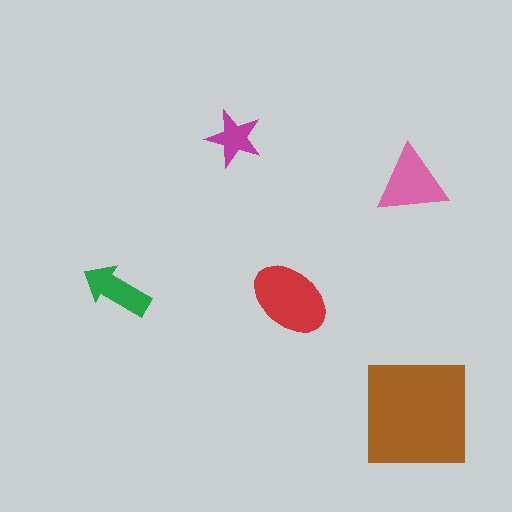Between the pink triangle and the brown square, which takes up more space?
The brown square.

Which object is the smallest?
The magenta star.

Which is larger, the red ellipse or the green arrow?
The red ellipse.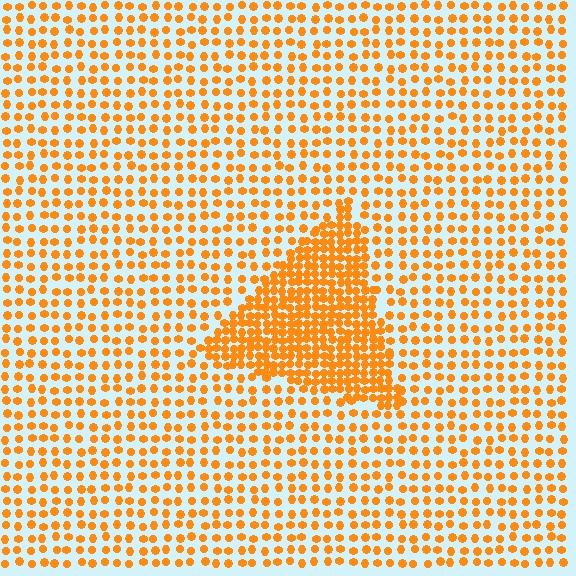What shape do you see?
I see a triangle.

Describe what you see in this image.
The image contains small orange elements arranged at two different densities. A triangle-shaped region is visible where the elements are more densely packed than the surrounding area.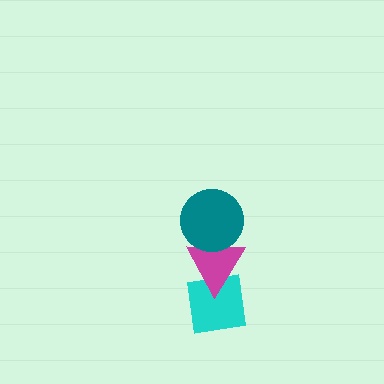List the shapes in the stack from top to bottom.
From top to bottom: the teal circle, the magenta triangle, the cyan square.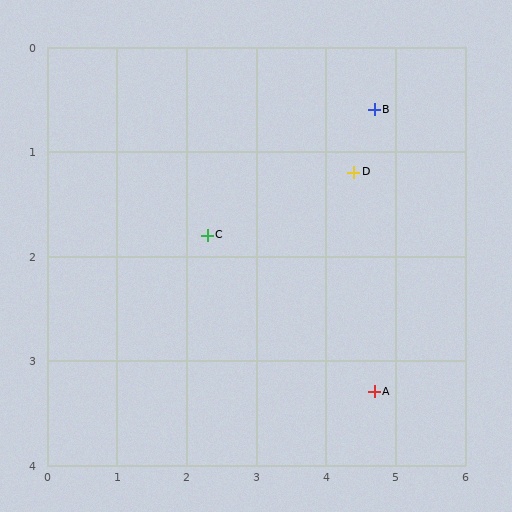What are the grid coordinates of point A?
Point A is at approximately (4.7, 3.3).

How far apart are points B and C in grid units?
Points B and C are about 2.7 grid units apart.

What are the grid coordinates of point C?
Point C is at approximately (2.3, 1.8).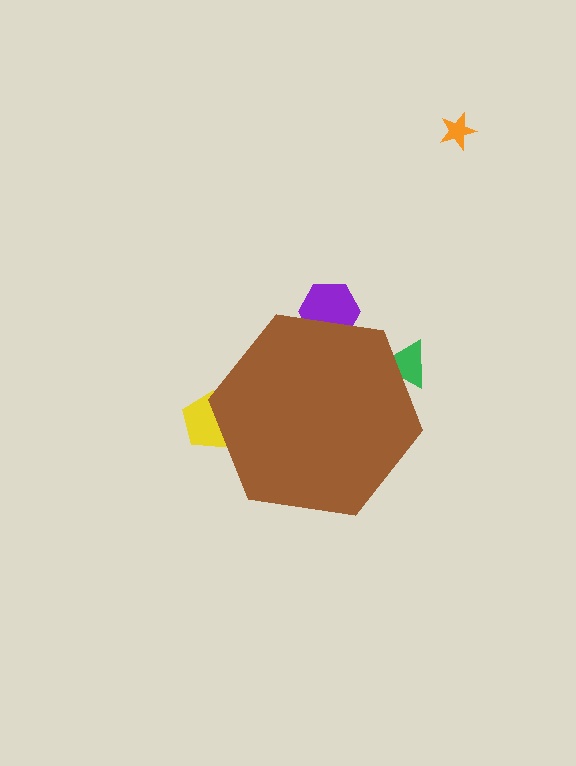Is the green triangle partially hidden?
Yes, the green triangle is partially hidden behind the brown hexagon.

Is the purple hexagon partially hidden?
Yes, the purple hexagon is partially hidden behind the brown hexagon.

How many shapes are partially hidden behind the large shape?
3 shapes are partially hidden.